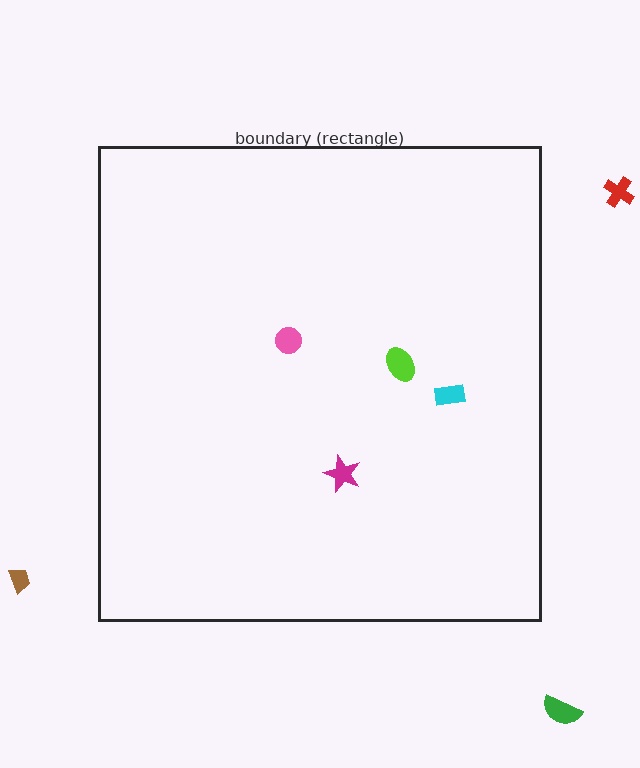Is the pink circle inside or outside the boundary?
Inside.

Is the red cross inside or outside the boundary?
Outside.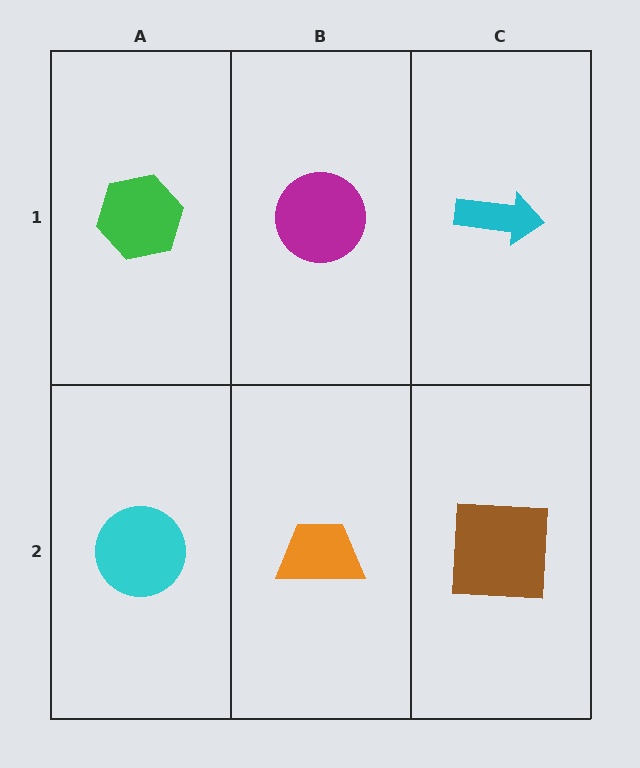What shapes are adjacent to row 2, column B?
A magenta circle (row 1, column B), a cyan circle (row 2, column A), a brown square (row 2, column C).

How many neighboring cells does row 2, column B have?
3.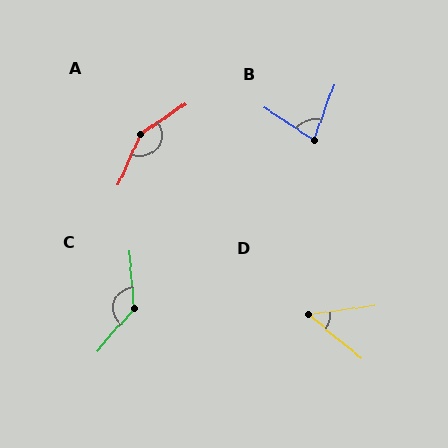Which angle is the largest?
A, at approximately 148 degrees.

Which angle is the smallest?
D, at approximately 47 degrees.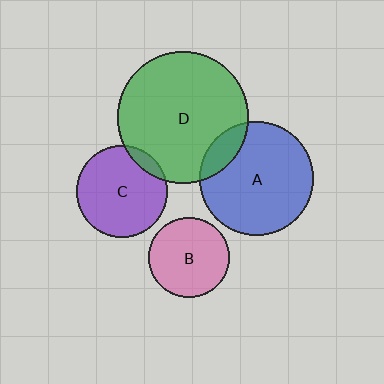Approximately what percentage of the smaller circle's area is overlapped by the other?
Approximately 15%.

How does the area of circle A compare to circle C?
Approximately 1.6 times.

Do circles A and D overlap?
Yes.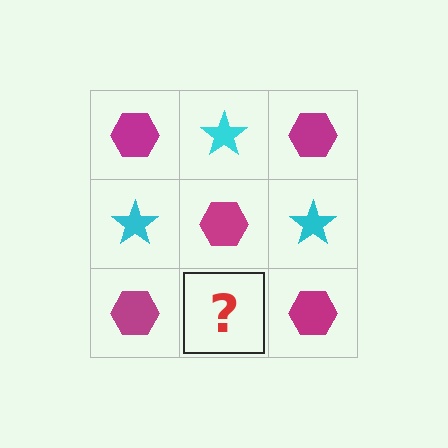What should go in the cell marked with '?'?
The missing cell should contain a cyan star.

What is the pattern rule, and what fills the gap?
The rule is that it alternates magenta hexagon and cyan star in a checkerboard pattern. The gap should be filled with a cyan star.